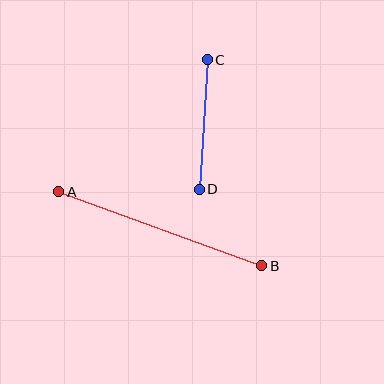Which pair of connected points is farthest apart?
Points A and B are farthest apart.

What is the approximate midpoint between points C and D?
The midpoint is at approximately (203, 125) pixels.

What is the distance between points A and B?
The distance is approximately 216 pixels.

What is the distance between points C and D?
The distance is approximately 130 pixels.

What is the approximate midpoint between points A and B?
The midpoint is at approximately (160, 229) pixels.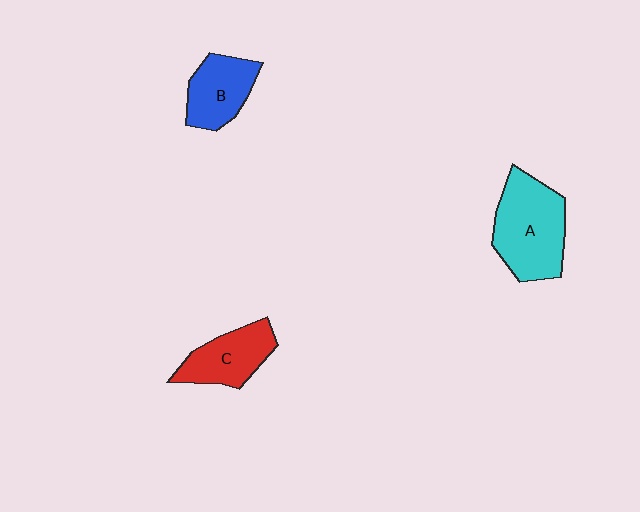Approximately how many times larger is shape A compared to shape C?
Approximately 1.5 times.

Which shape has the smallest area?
Shape B (blue).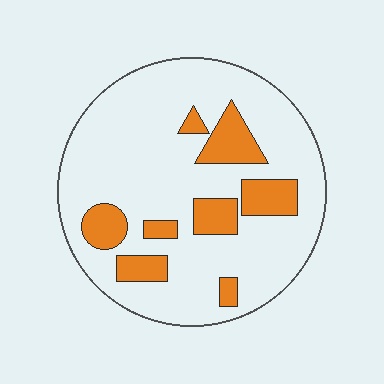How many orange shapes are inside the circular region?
8.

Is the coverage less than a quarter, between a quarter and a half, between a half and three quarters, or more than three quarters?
Less than a quarter.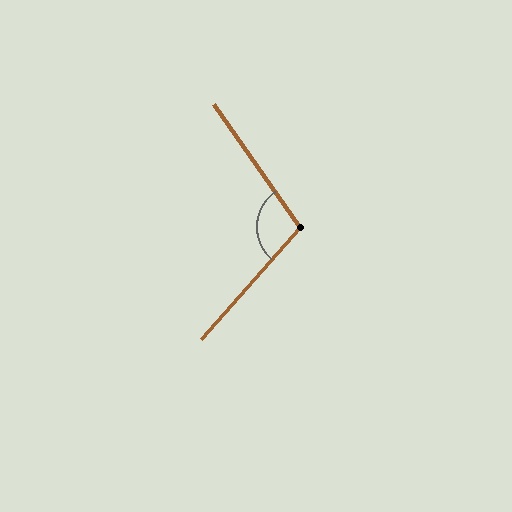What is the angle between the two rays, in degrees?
Approximately 104 degrees.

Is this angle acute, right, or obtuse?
It is obtuse.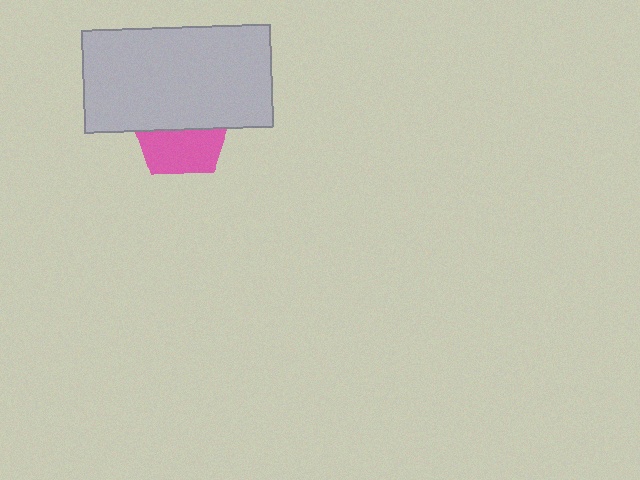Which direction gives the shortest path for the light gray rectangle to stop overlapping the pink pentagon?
Moving up gives the shortest separation.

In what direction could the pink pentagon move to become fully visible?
The pink pentagon could move down. That would shift it out from behind the light gray rectangle entirely.